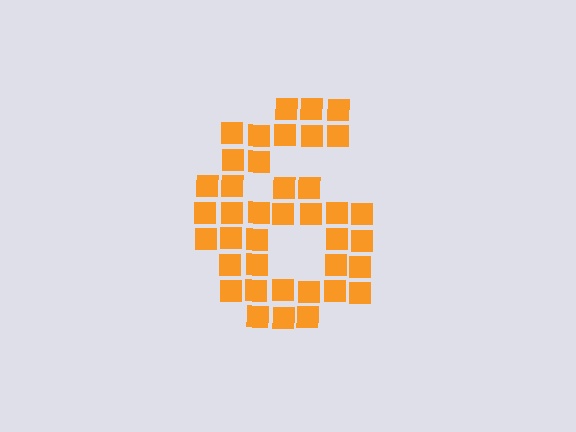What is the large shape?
The large shape is the digit 6.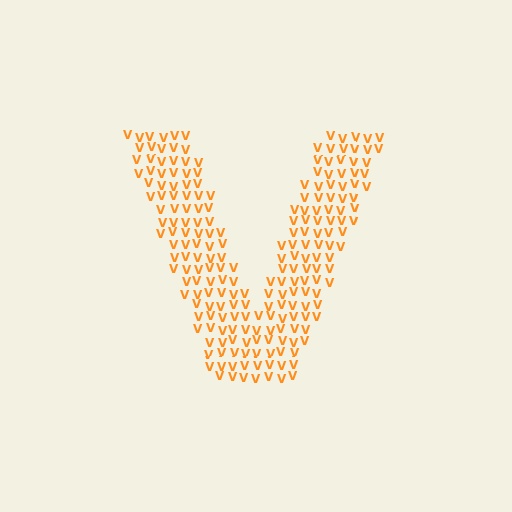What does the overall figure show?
The overall figure shows the letter V.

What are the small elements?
The small elements are letter V's.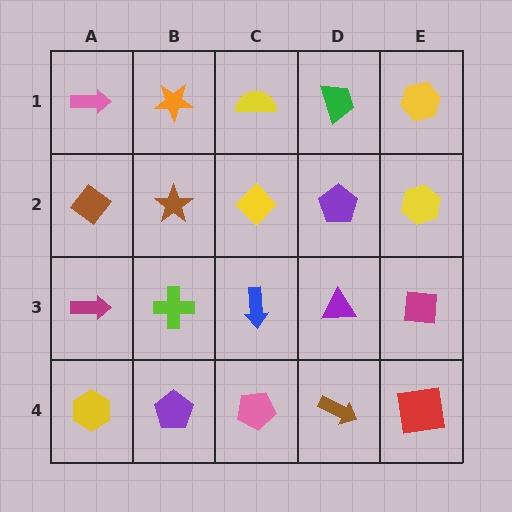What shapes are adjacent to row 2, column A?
A pink arrow (row 1, column A), a magenta arrow (row 3, column A), a brown star (row 2, column B).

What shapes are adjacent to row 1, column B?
A brown star (row 2, column B), a pink arrow (row 1, column A), a yellow semicircle (row 1, column C).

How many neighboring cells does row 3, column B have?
4.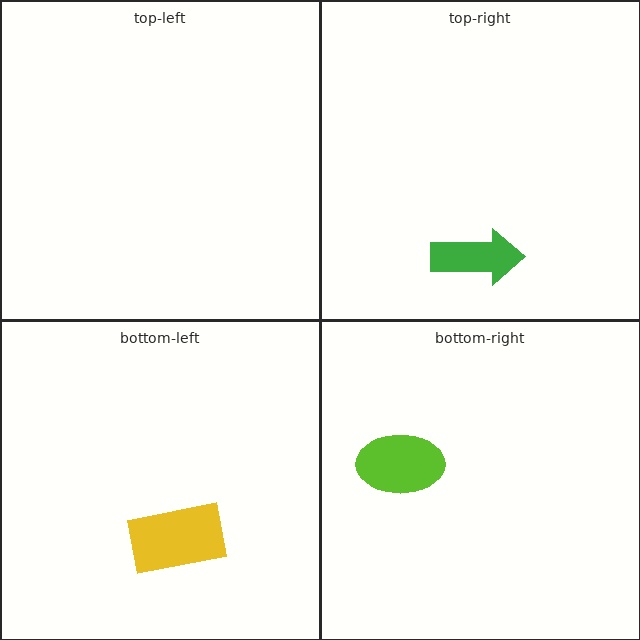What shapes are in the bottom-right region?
The lime ellipse.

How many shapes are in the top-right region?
1.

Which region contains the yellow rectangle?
The bottom-left region.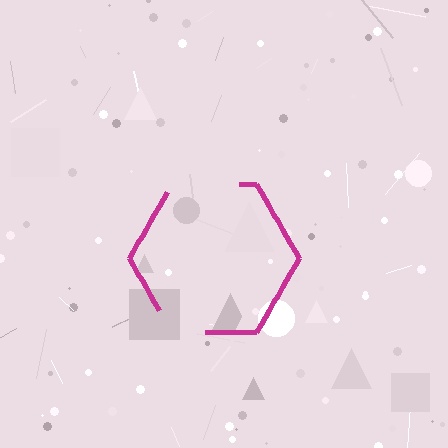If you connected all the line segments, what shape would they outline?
They would outline a hexagon.